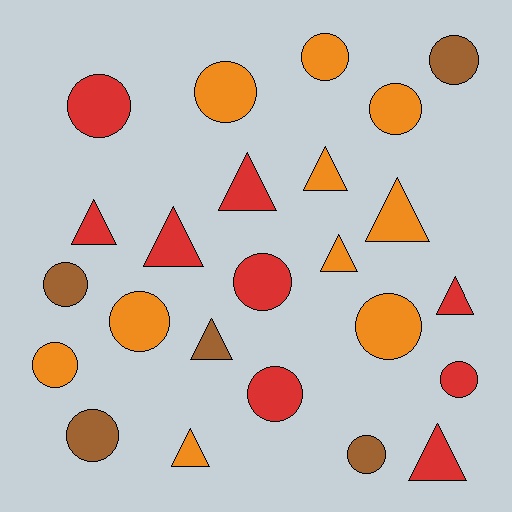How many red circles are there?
There are 4 red circles.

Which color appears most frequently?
Orange, with 10 objects.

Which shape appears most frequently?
Circle, with 14 objects.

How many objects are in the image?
There are 24 objects.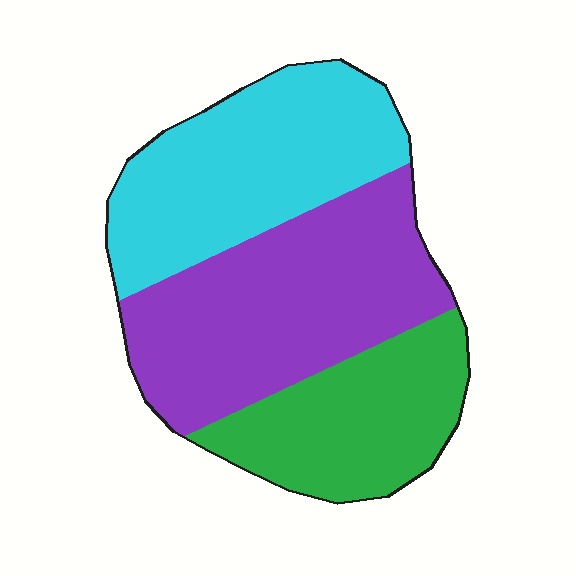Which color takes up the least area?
Green, at roughly 25%.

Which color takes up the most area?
Purple, at roughly 40%.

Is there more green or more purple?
Purple.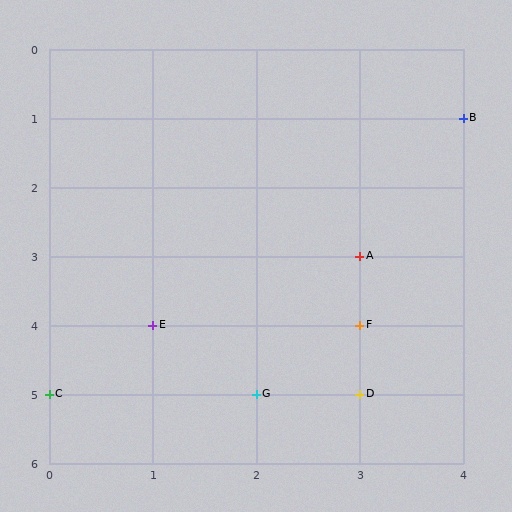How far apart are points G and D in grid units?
Points G and D are 1 column apart.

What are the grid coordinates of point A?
Point A is at grid coordinates (3, 3).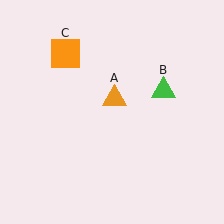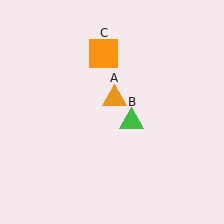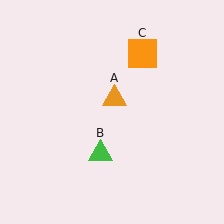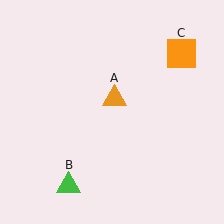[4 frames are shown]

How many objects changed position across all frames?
2 objects changed position: green triangle (object B), orange square (object C).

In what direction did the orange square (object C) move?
The orange square (object C) moved right.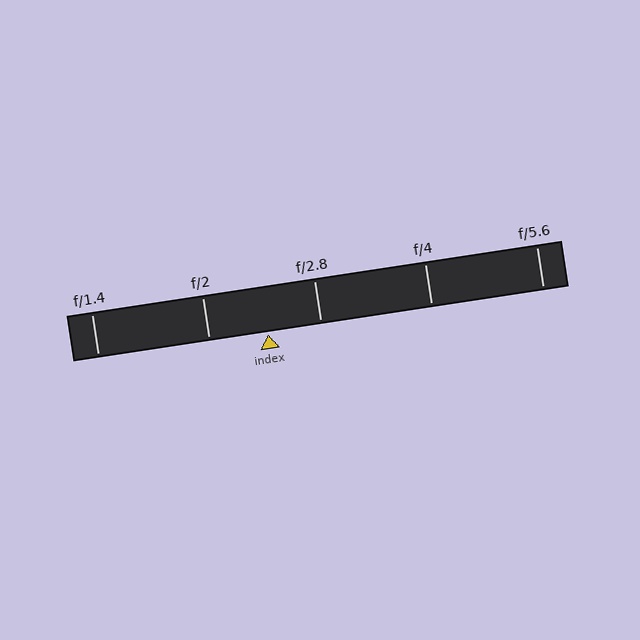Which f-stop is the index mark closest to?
The index mark is closest to f/2.8.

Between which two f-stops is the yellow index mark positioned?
The index mark is between f/2 and f/2.8.